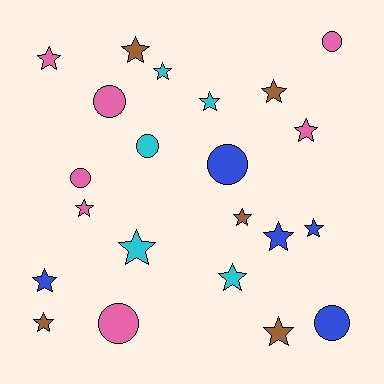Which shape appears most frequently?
Star, with 15 objects.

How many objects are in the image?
There are 22 objects.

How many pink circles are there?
There are 4 pink circles.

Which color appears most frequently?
Pink, with 7 objects.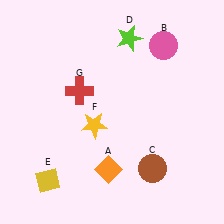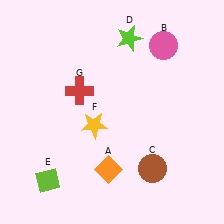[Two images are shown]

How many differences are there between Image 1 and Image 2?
There is 1 difference between the two images.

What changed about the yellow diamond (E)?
In Image 1, E is yellow. In Image 2, it changed to lime.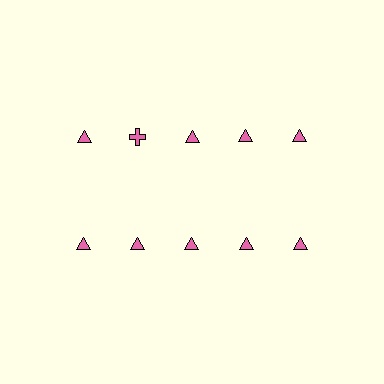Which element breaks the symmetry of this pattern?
The pink cross in the top row, second from left column breaks the symmetry. All other shapes are pink triangles.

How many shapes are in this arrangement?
There are 10 shapes arranged in a grid pattern.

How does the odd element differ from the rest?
It has a different shape: cross instead of triangle.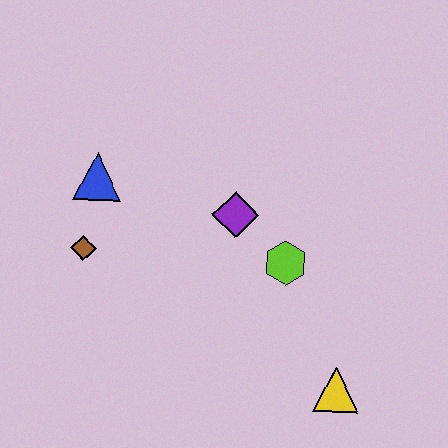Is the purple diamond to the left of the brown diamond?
No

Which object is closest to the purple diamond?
The lime hexagon is closest to the purple diamond.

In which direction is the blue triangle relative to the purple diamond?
The blue triangle is to the left of the purple diamond.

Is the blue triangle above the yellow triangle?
Yes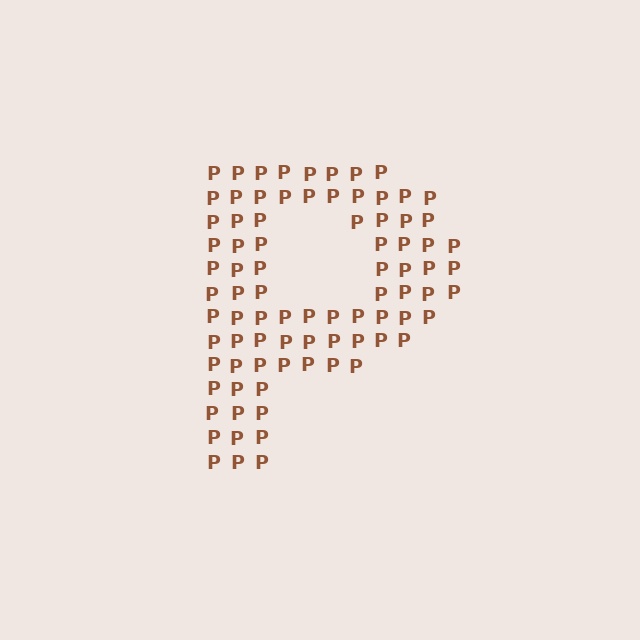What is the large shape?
The large shape is the letter P.